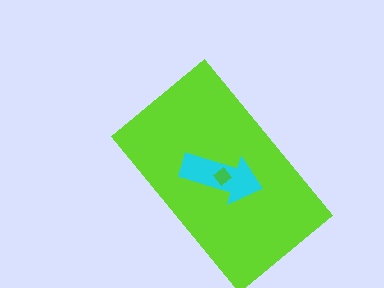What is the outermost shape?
The lime rectangle.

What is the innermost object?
The green diamond.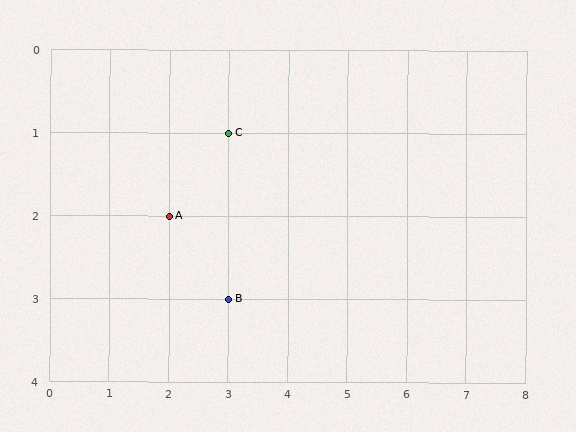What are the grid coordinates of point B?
Point B is at grid coordinates (3, 3).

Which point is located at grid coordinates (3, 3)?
Point B is at (3, 3).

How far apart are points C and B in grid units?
Points C and B are 2 rows apart.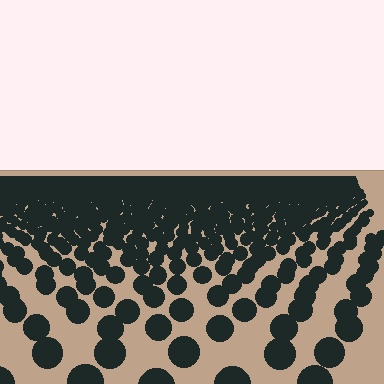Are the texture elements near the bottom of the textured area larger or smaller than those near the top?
Larger. Near the bottom, elements are closer to the viewer and appear at a bigger on-screen size.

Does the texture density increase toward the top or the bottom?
Density increases toward the top.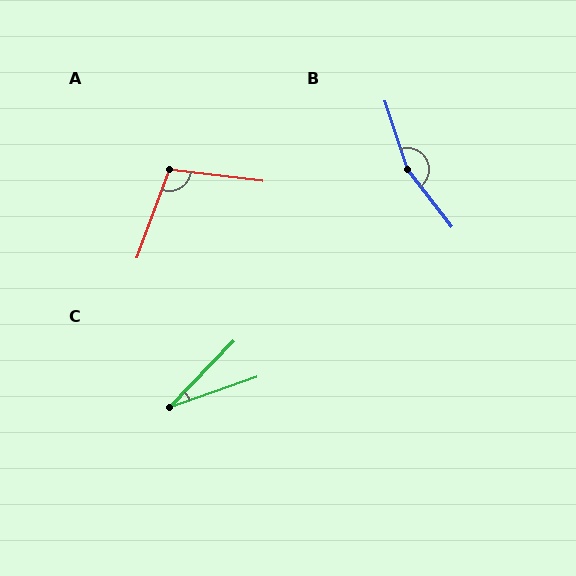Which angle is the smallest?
C, at approximately 27 degrees.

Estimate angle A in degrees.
Approximately 103 degrees.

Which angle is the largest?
B, at approximately 160 degrees.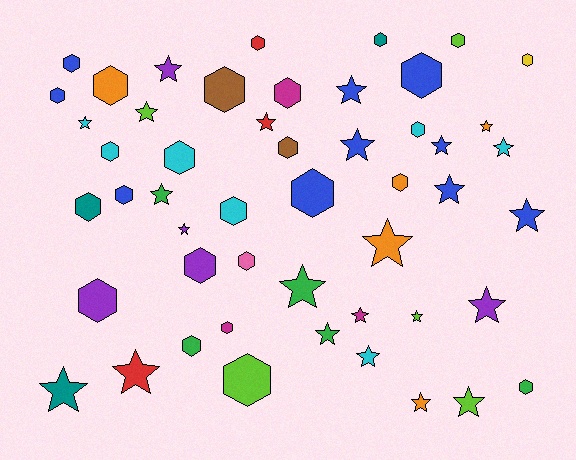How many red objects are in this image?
There are 3 red objects.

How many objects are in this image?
There are 50 objects.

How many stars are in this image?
There are 24 stars.